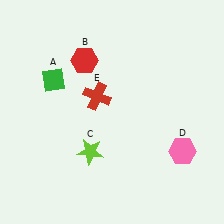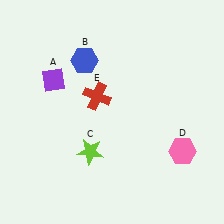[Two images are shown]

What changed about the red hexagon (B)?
In Image 1, B is red. In Image 2, it changed to blue.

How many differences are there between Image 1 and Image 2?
There are 2 differences between the two images.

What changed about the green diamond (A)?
In Image 1, A is green. In Image 2, it changed to purple.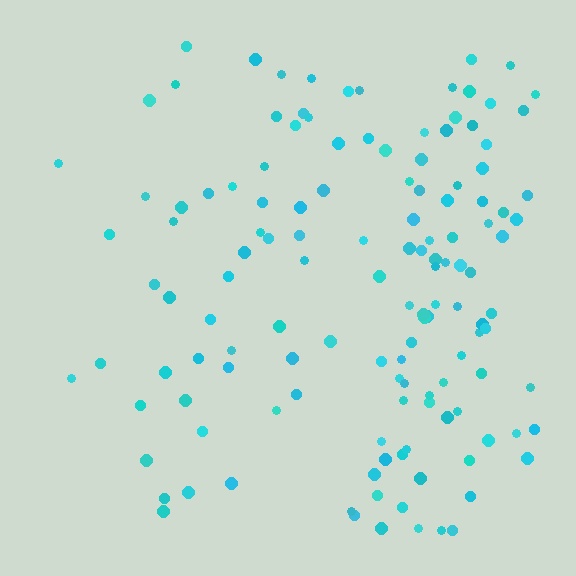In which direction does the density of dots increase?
From left to right, with the right side densest.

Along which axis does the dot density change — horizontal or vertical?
Horizontal.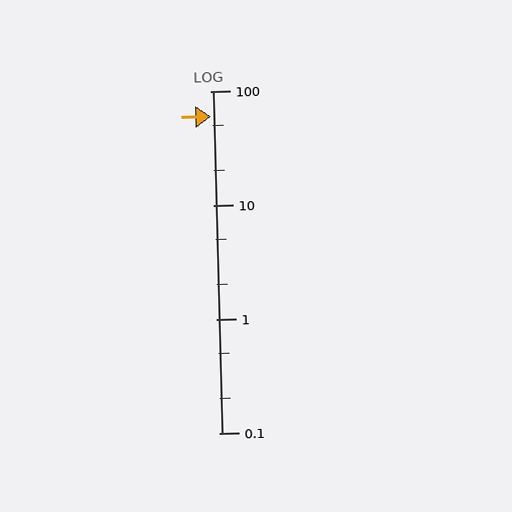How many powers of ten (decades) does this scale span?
The scale spans 3 decades, from 0.1 to 100.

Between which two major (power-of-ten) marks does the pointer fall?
The pointer is between 10 and 100.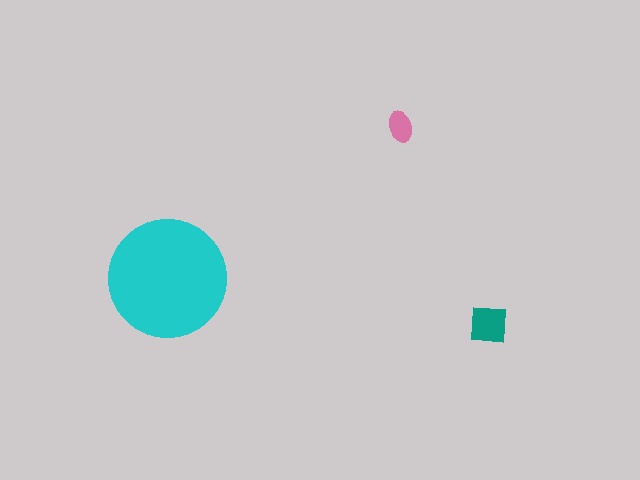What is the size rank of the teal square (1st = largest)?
2nd.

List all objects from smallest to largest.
The pink ellipse, the teal square, the cyan circle.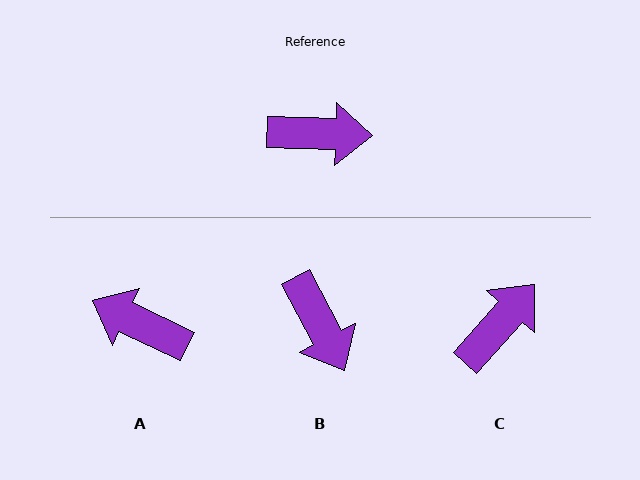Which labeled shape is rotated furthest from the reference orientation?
A, about 156 degrees away.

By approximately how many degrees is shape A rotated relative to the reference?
Approximately 156 degrees counter-clockwise.